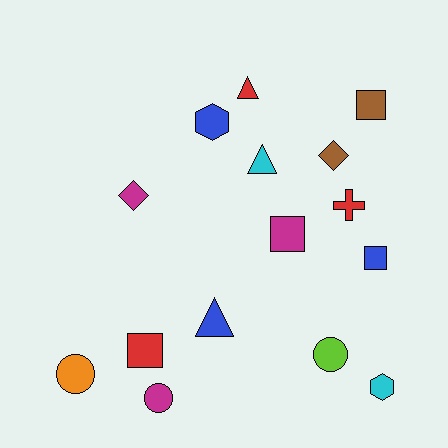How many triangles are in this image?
There are 3 triangles.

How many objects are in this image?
There are 15 objects.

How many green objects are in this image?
There are no green objects.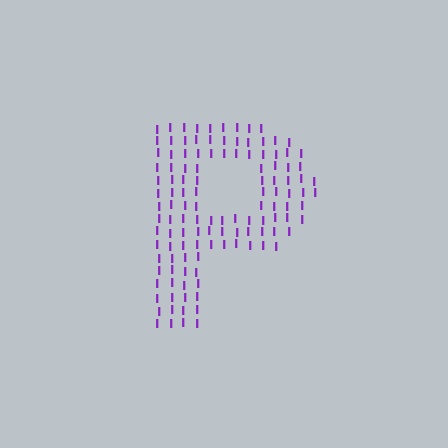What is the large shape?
The large shape is the letter P.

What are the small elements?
The small elements are letter I's.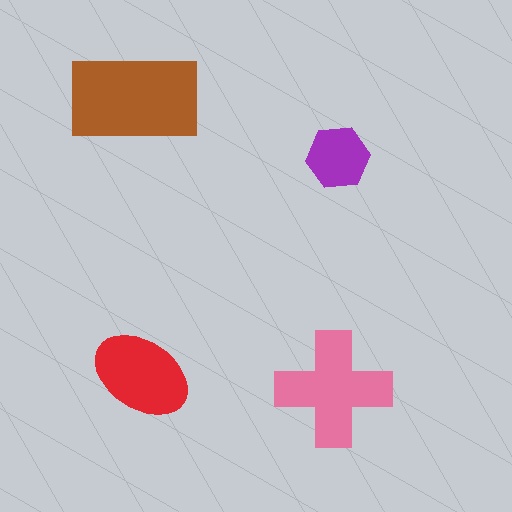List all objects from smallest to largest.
The purple hexagon, the red ellipse, the pink cross, the brown rectangle.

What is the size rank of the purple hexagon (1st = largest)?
4th.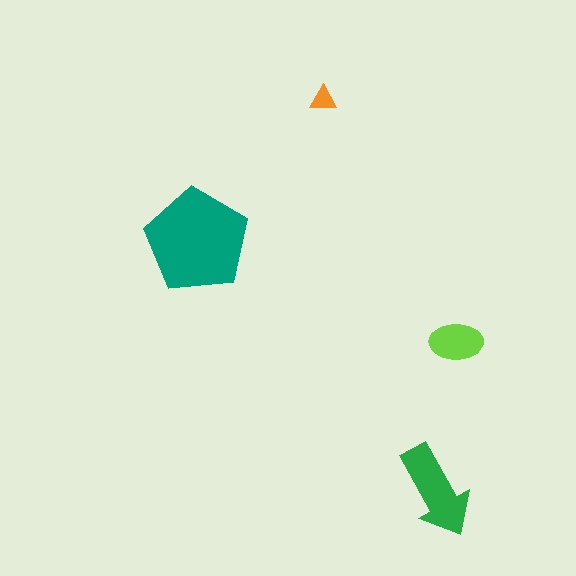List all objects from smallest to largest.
The orange triangle, the lime ellipse, the green arrow, the teal pentagon.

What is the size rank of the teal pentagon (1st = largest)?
1st.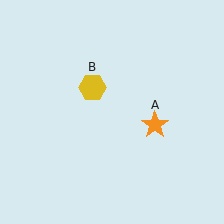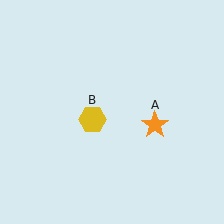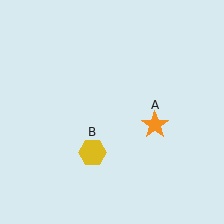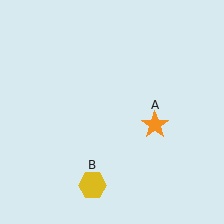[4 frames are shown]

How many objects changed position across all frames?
1 object changed position: yellow hexagon (object B).